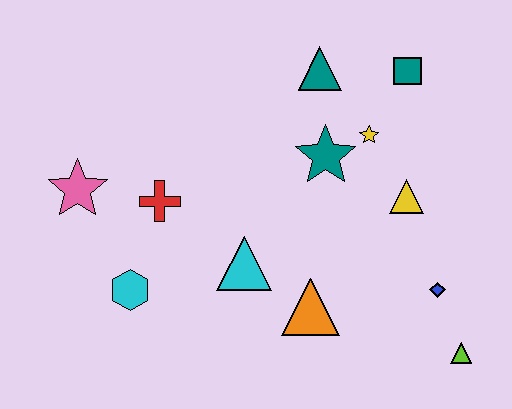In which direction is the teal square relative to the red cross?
The teal square is to the right of the red cross.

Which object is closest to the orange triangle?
The cyan triangle is closest to the orange triangle.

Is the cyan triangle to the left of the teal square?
Yes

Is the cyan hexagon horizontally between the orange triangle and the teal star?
No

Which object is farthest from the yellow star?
The pink star is farthest from the yellow star.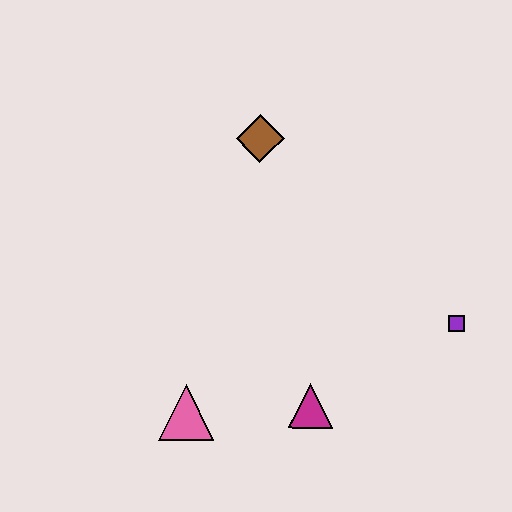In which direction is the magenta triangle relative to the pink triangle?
The magenta triangle is to the right of the pink triangle.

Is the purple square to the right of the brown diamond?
Yes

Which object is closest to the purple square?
The magenta triangle is closest to the purple square.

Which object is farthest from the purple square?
The pink triangle is farthest from the purple square.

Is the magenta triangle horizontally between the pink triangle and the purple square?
Yes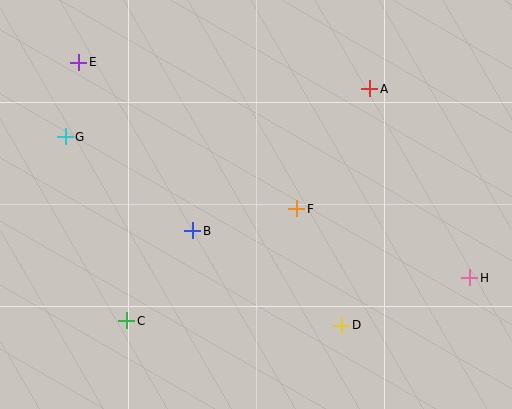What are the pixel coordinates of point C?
Point C is at (127, 321).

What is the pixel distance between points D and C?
The distance between D and C is 215 pixels.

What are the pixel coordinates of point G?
Point G is at (65, 137).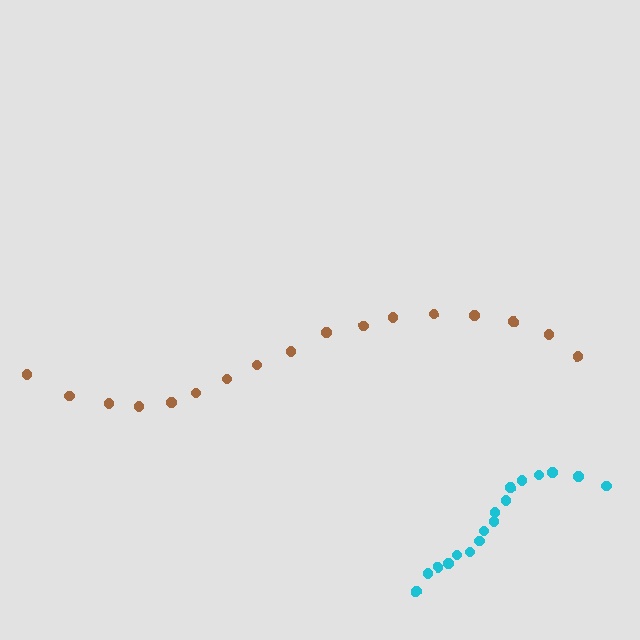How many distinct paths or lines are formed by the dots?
There are 2 distinct paths.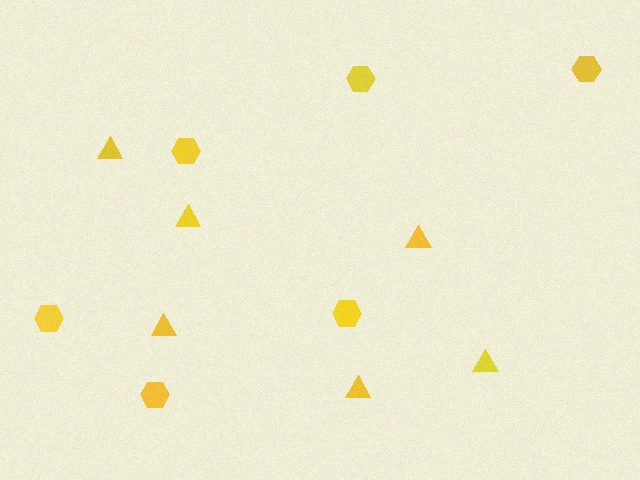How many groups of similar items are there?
There are 2 groups: one group of triangles (6) and one group of hexagons (6).